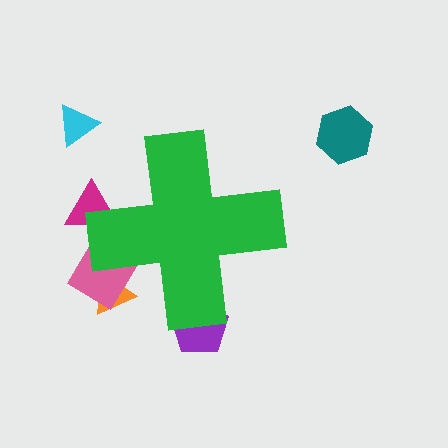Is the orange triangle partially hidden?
Yes, the orange triangle is partially hidden behind the green cross.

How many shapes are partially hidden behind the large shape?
4 shapes are partially hidden.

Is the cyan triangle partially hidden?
No, the cyan triangle is fully visible.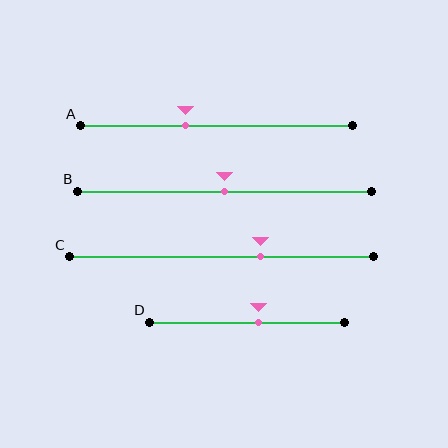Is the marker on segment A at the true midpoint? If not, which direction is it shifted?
No, the marker on segment A is shifted to the left by about 11% of the segment length.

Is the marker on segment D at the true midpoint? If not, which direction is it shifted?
No, the marker on segment D is shifted to the right by about 6% of the segment length.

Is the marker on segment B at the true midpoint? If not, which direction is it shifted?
Yes, the marker on segment B is at the true midpoint.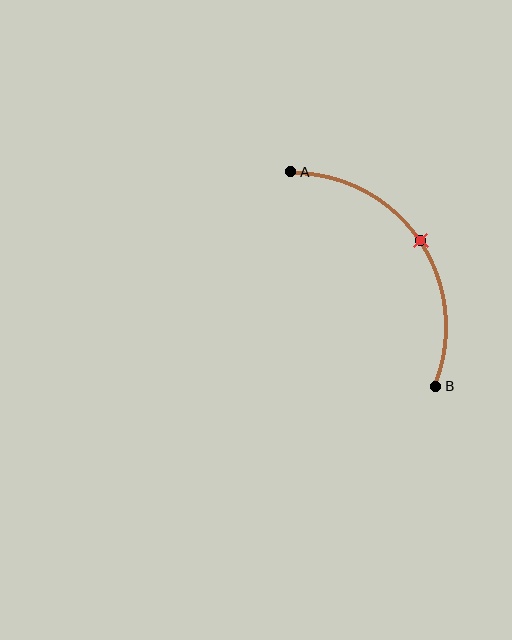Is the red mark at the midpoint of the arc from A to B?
Yes. The red mark lies on the arc at equal arc-length from both A and B — it is the arc midpoint.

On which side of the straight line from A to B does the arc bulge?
The arc bulges above and to the right of the straight line connecting A and B.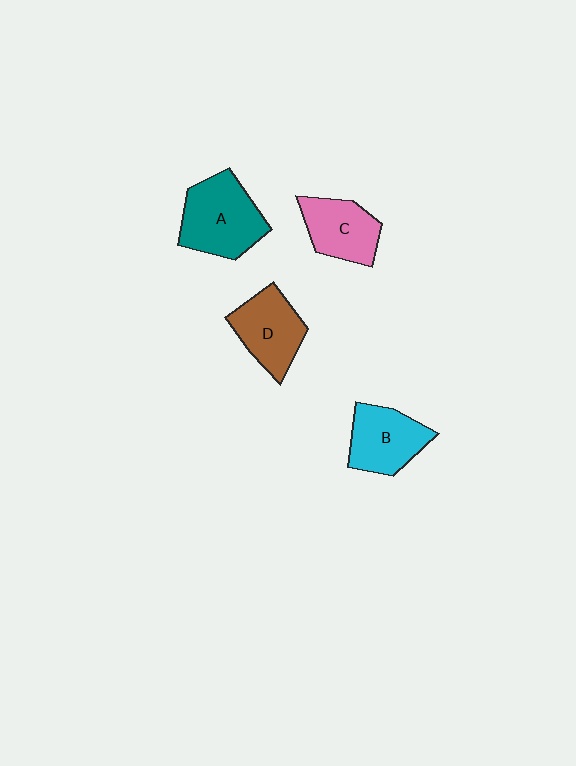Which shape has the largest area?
Shape A (teal).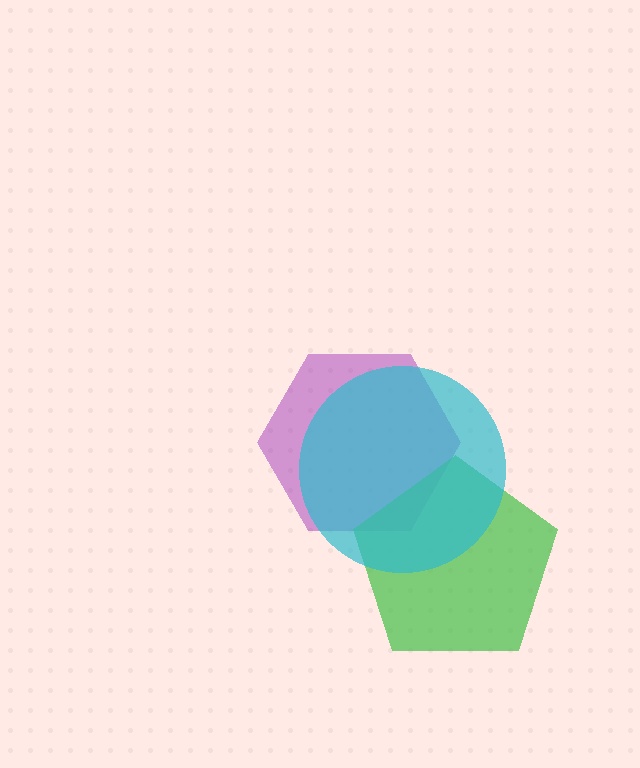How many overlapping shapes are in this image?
There are 3 overlapping shapes in the image.